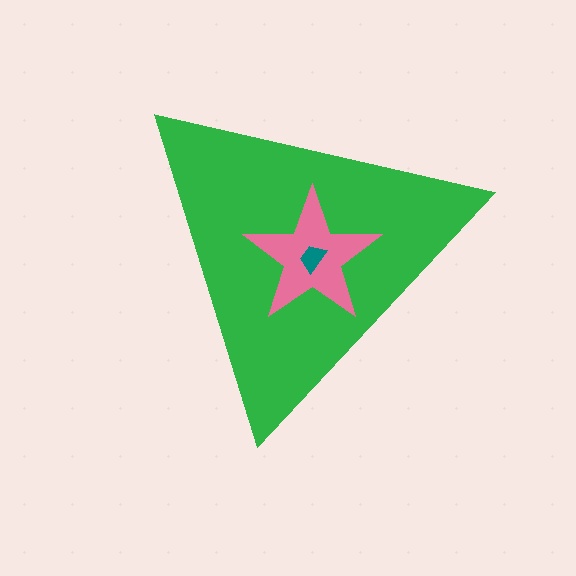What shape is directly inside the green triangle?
The pink star.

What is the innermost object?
The teal trapezoid.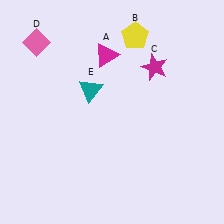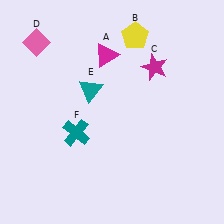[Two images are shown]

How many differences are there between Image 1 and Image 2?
There is 1 difference between the two images.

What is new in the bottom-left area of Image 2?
A teal cross (F) was added in the bottom-left area of Image 2.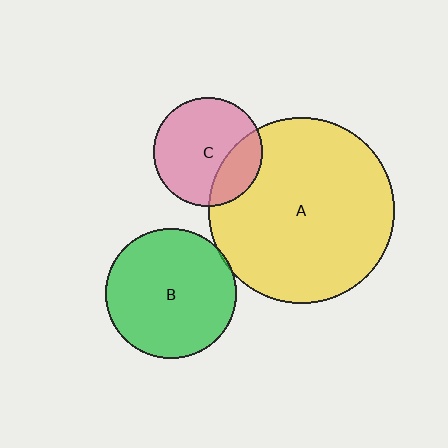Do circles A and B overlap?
Yes.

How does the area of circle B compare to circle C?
Approximately 1.4 times.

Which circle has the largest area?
Circle A (yellow).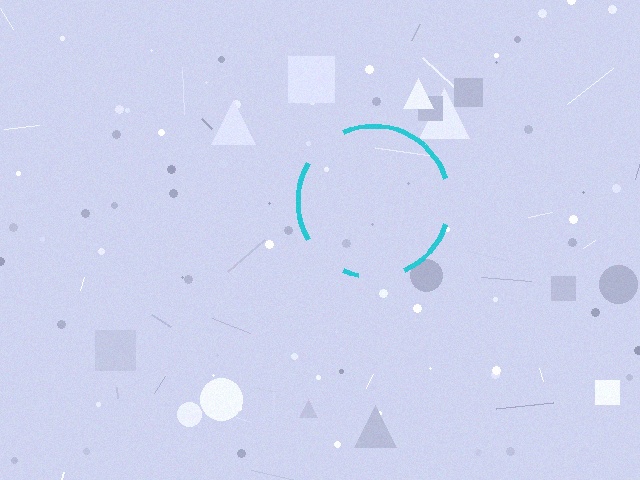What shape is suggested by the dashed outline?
The dashed outline suggests a circle.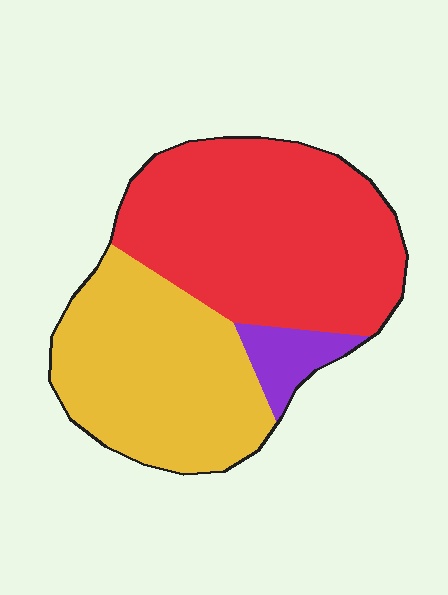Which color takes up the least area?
Purple, at roughly 5%.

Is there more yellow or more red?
Red.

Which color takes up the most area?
Red, at roughly 50%.